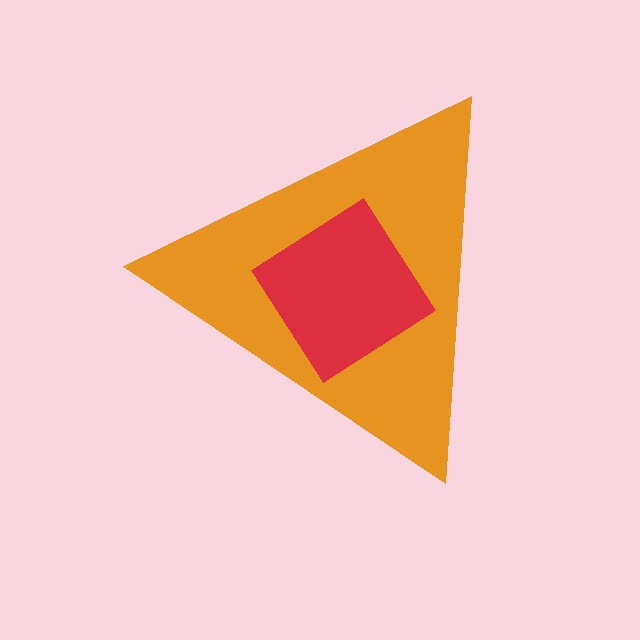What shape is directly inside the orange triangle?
The red diamond.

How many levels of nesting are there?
2.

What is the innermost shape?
The red diamond.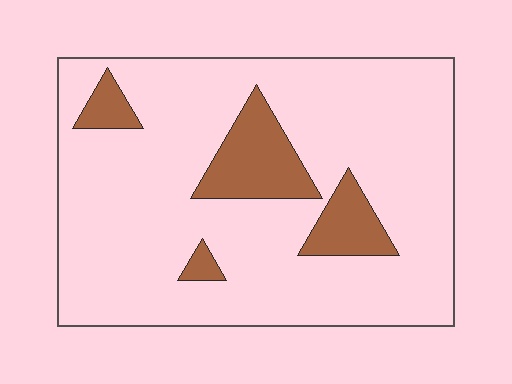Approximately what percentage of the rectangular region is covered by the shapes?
Approximately 15%.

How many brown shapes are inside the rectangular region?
4.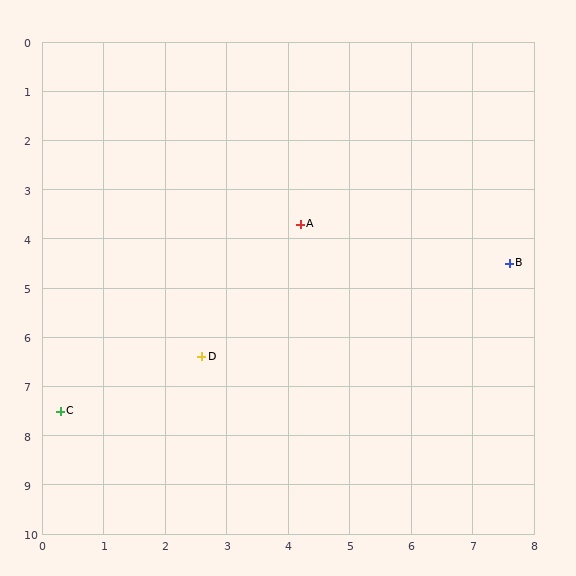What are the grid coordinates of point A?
Point A is at approximately (4.2, 3.7).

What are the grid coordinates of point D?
Point D is at approximately (2.6, 6.4).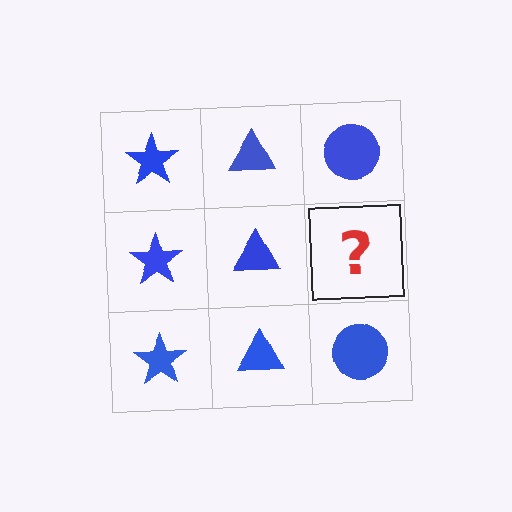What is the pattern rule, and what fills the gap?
The rule is that each column has a consistent shape. The gap should be filled with a blue circle.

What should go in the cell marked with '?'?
The missing cell should contain a blue circle.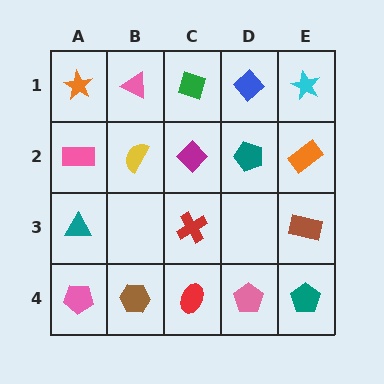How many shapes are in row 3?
3 shapes.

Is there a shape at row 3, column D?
No, that cell is empty.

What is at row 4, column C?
A red ellipse.